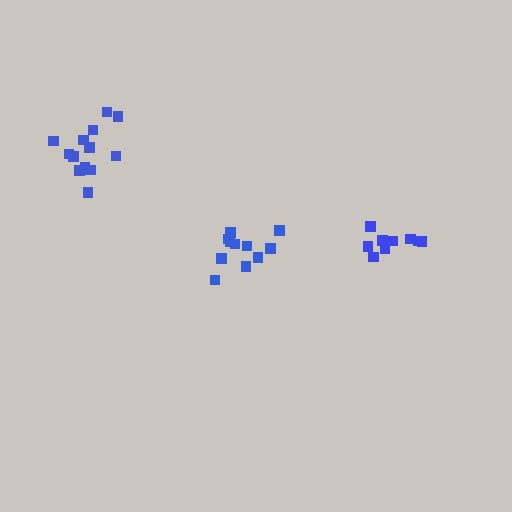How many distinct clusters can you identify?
There are 3 distinct clusters.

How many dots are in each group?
Group 1: 9 dots, Group 2: 11 dots, Group 3: 13 dots (33 total).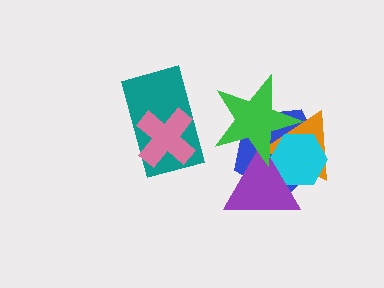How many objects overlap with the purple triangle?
4 objects overlap with the purple triangle.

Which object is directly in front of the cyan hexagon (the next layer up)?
The purple triangle is directly in front of the cyan hexagon.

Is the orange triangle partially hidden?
Yes, it is partially covered by another shape.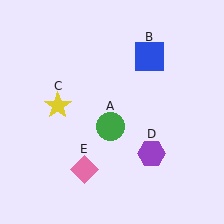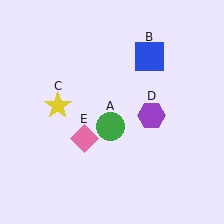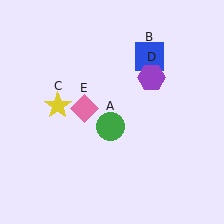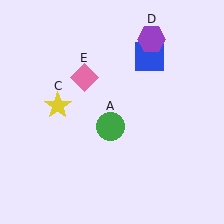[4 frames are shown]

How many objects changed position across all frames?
2 objects changed position: purple hexagon (object D), pink diamond (object E).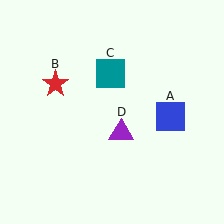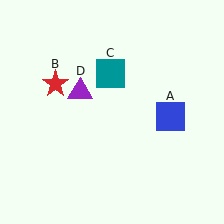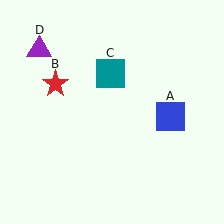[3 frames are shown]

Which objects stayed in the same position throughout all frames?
Blue square (object A) and red star (object B) and teal square (object C) remained stationary.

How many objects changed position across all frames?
1 object changed position: purple triangle (object D).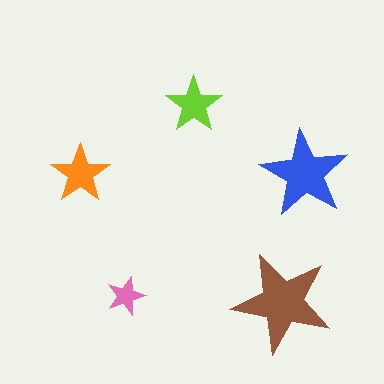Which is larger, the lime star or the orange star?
The orange one.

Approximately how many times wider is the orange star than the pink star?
About 1.5 times wider.